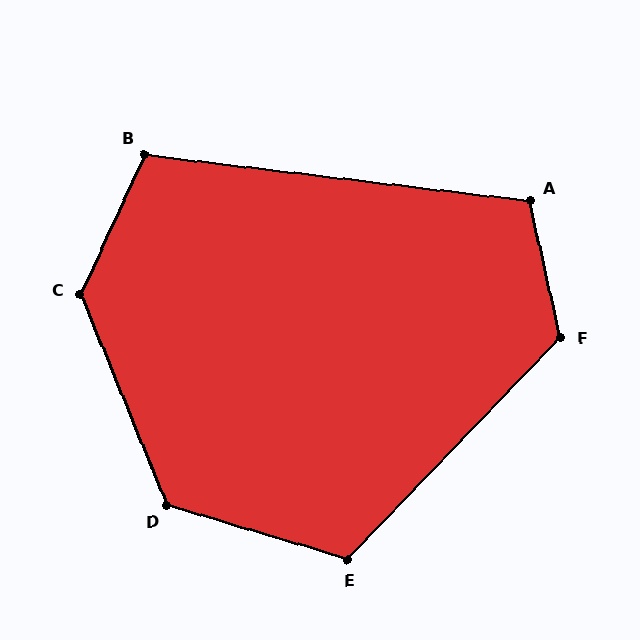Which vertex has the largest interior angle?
C, at approximately 133 degrees.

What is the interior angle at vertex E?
Approximately 117 degrees (obtuse).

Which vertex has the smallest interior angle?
B, at approximately 108 degrees.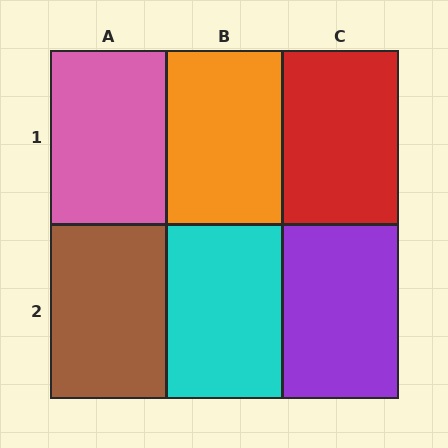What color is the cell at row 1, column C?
Red.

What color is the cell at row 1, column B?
Orange.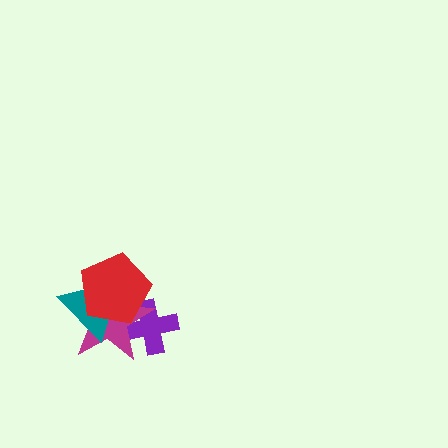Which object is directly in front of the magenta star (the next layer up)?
The teal triangle is directly in front of the magenta star.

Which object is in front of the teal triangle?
The red pentagon is in front of the teal triangle.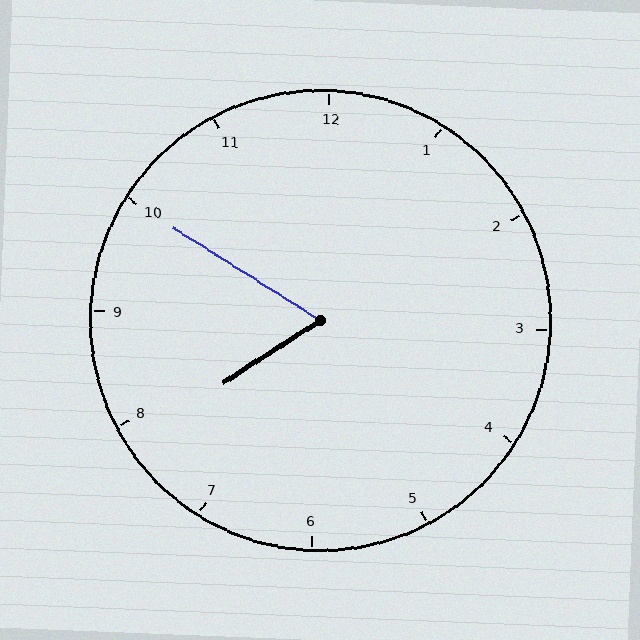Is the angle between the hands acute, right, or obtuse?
It is acute.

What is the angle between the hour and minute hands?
Approximately 65 degrees.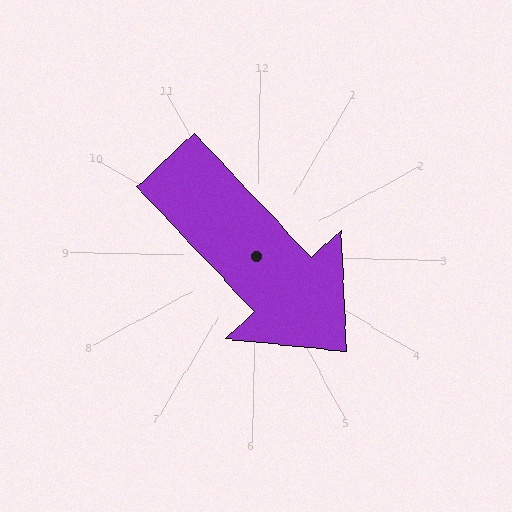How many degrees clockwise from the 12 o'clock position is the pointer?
Approximately 135 degrees.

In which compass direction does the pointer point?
Southeast.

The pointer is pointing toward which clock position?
Roughly 5 o'clock.